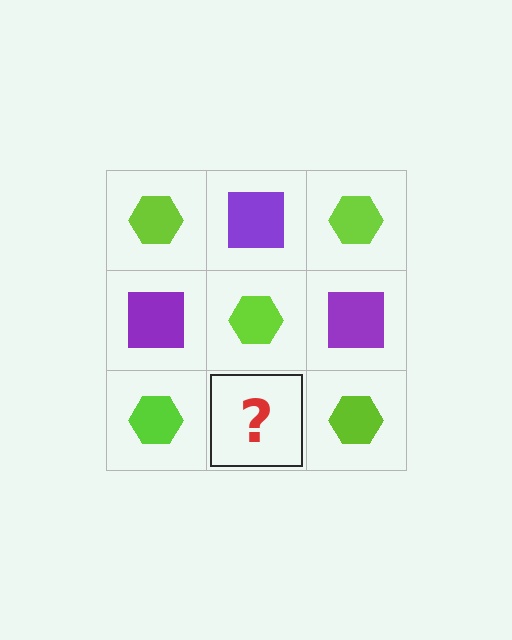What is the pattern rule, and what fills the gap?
The rule is that it alternates lime hexagon and purple square in a checkerboard pattern. The gap should be filled with a purple square.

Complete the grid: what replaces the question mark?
The question mark should be replaced with a purple square.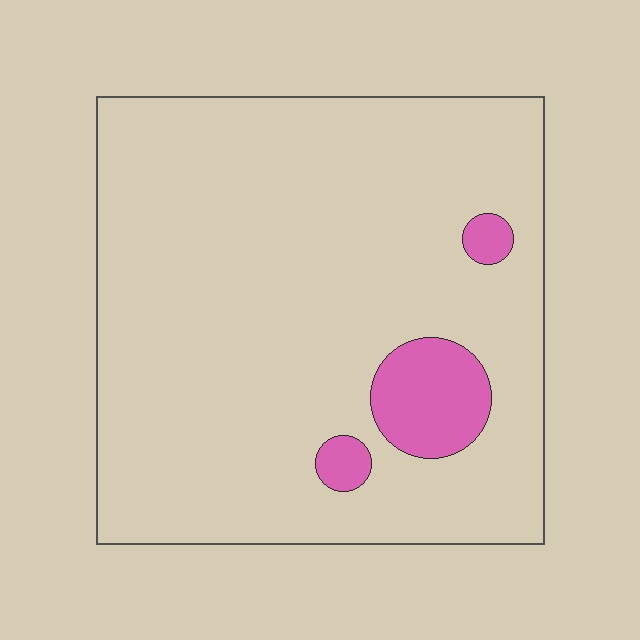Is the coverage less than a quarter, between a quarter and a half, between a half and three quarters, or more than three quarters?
Less than a quarter.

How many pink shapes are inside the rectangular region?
3.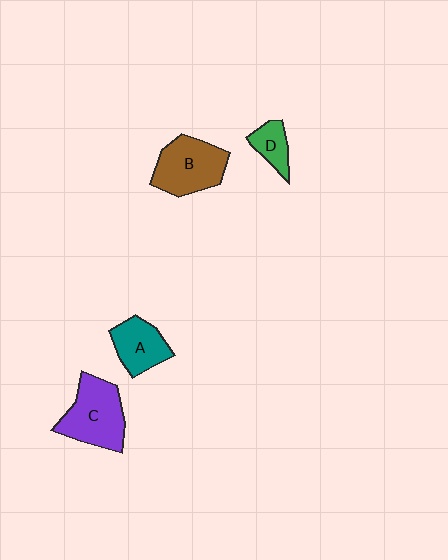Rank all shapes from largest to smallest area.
From largest to smallest: C (purple), B (brown), A (teal), D (green).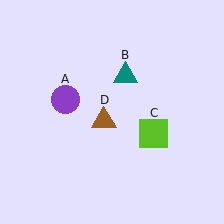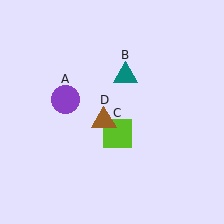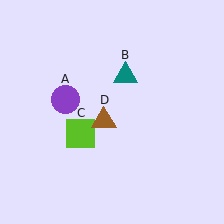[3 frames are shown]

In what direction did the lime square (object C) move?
The lime square (object C) moved left.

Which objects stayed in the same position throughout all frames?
Purple circle (object A) and teal triangle (object B) and brown triangle (object D) remained stationary.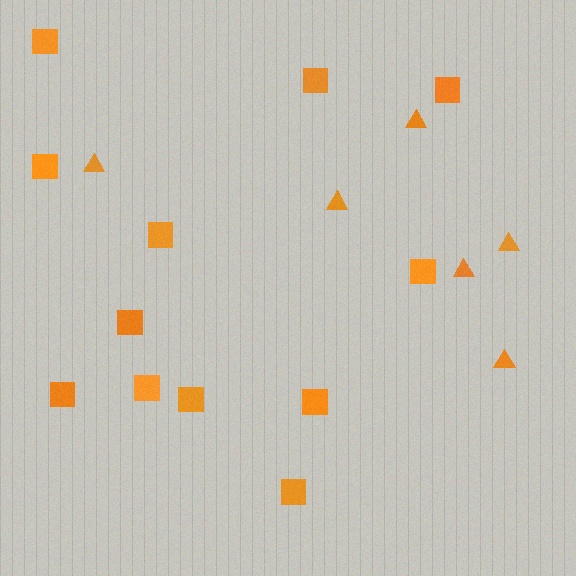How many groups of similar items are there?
There are 2 groups: one group of squares (12) and one group of triangles (6).